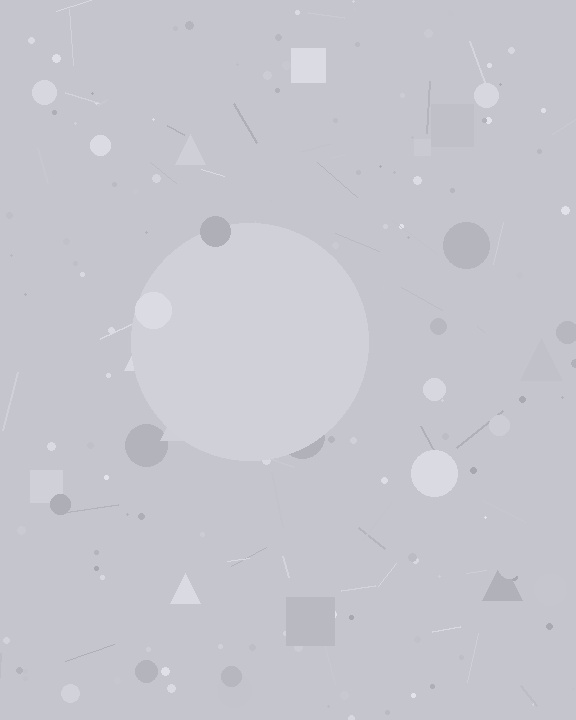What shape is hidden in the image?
A circle is hidden in the image.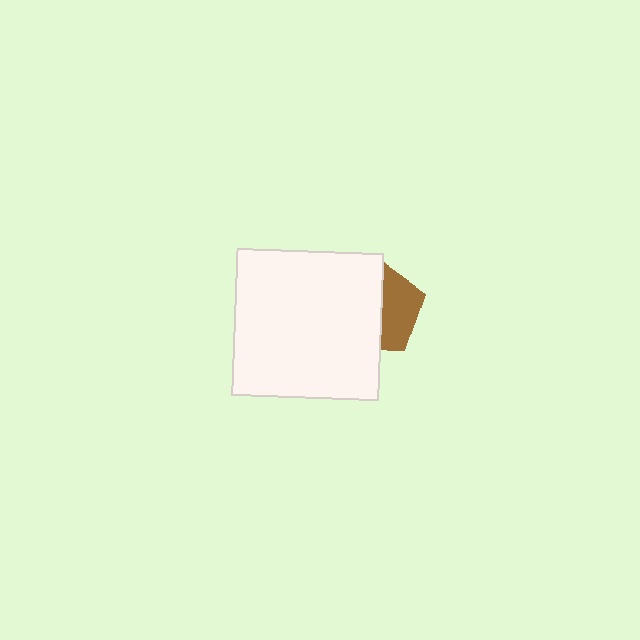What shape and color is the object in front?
The object in front is a white square.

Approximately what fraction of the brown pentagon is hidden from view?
Roughly 58% of the brown pentagon is hidden behind the white square.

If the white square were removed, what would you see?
You would see the complete brown pentagon.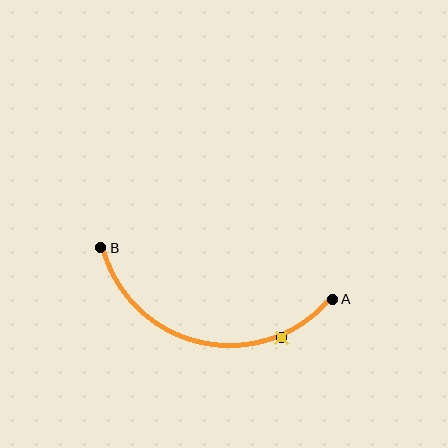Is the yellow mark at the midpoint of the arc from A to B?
No. The yellow mark lies on the arc but is closer to endpoint A. The arc midpoint would be at the point on the curve equidistant along the arc from both A and B.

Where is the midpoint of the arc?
The arc midpoint is the point on the curve farthest from the straight line joining A and B. It sits below that line.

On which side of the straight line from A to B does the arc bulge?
The arc bulges below the straight line connecting A and B.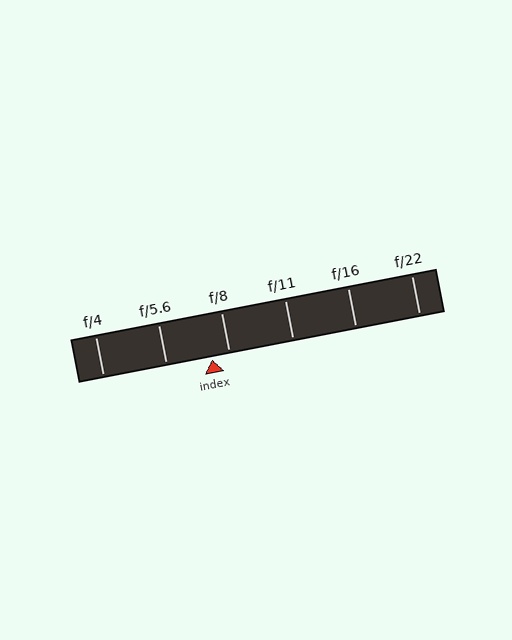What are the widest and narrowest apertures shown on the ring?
The widest aperture shown is f/4 and the narrowest is f/22.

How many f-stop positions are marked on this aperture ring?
There are 6 f-stop positions marked.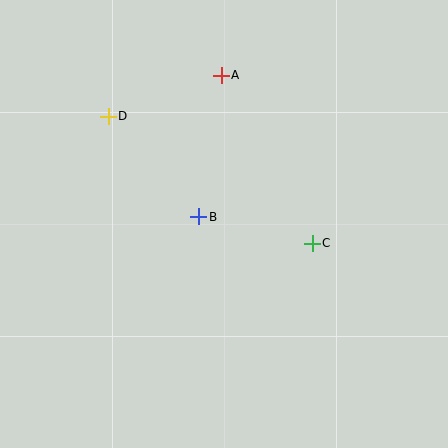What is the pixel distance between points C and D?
The distance between C and D is 240 pixels.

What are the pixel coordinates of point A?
Point A is at (221, 75).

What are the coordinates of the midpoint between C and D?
The midpoint between C and D is at (210, 180).